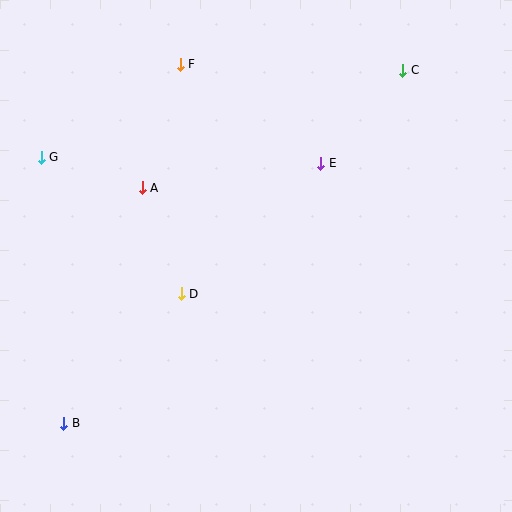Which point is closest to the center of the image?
Point D at (181, 294) is closest to the center.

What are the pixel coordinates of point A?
Point A is at (142, 188).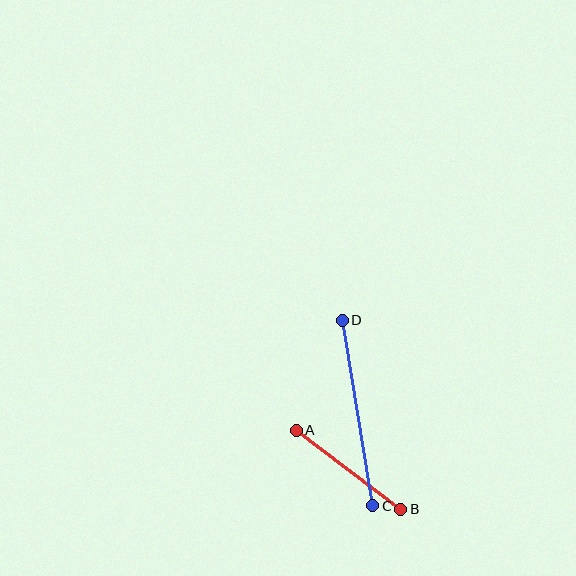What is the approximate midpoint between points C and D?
The midpoint is at approximately (357, 413) pixels.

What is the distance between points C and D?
The distance is approximately 188 pixels.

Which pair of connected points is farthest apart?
Points C and D are farthest apart.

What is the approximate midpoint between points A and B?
The midpoint is at approximately (349, 470) pixels.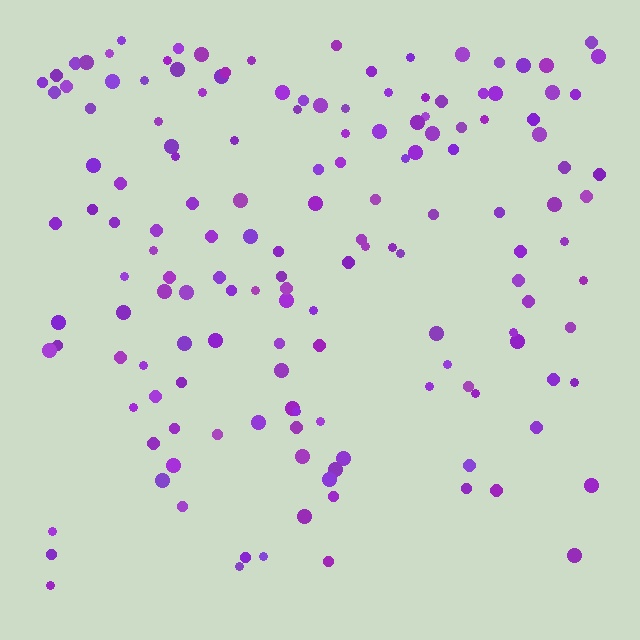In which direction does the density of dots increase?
From bottom to top, with the top side densest.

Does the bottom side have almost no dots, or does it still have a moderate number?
Still a moderate number, just noticeably fewer than the top.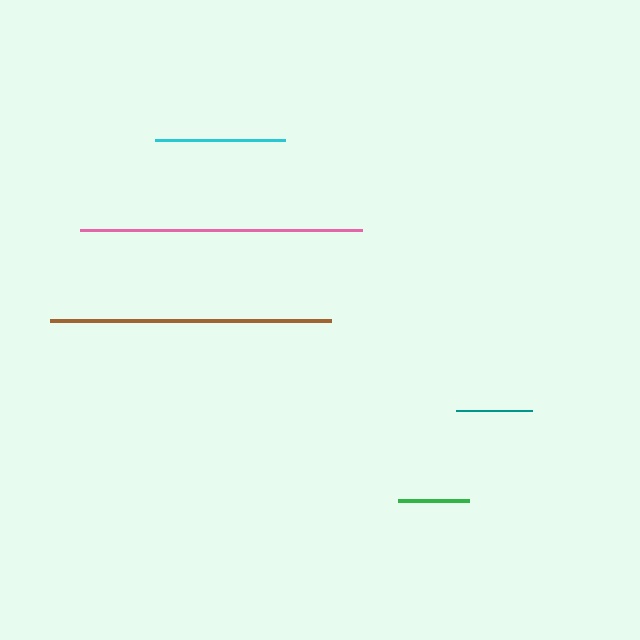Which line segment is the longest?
The pink line is the longest at approximately 282 pixels.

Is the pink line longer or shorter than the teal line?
The pink line is longer than the teal line.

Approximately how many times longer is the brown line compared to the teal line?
The brown line is approximately 3.7 times the length of the teal line.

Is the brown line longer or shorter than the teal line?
The brown line is longer than the teal line.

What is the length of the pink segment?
The pink segment is approximately 282 pixels long.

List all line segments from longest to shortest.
From longest to shortest: pink, brown, cyan, teal, green.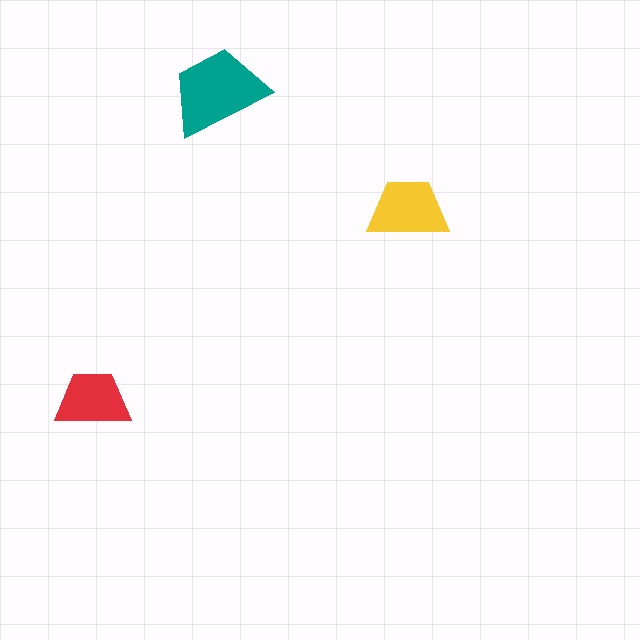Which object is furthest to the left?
The red trapezoid is leftmost.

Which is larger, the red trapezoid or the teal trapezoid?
The teal one.